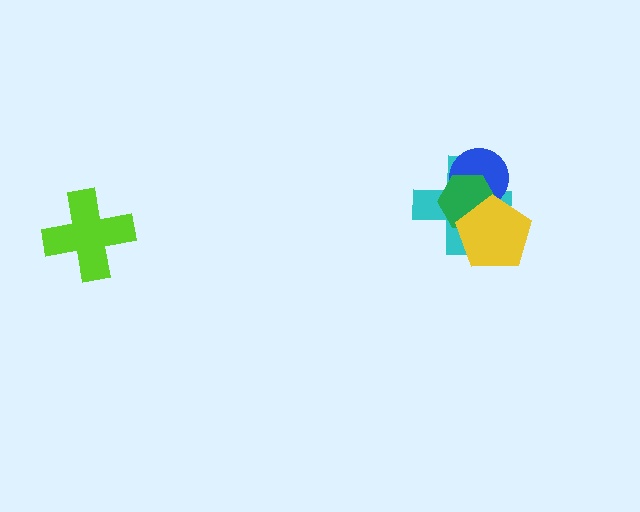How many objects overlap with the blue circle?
3 objects overlap with the blue circle.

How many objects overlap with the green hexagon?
3 objects overlap with the green hexagon.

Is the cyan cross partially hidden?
Yes, it is partially covered by another shape.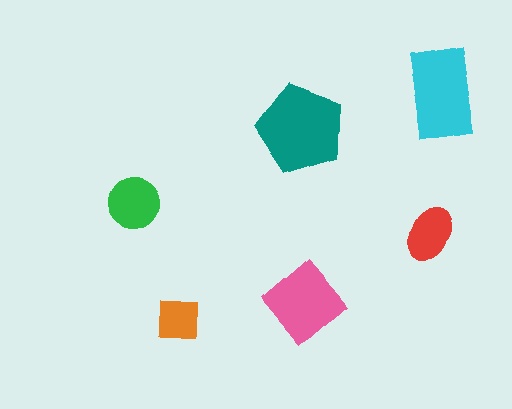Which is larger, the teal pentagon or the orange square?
The teal pentagon.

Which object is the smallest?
The orange square.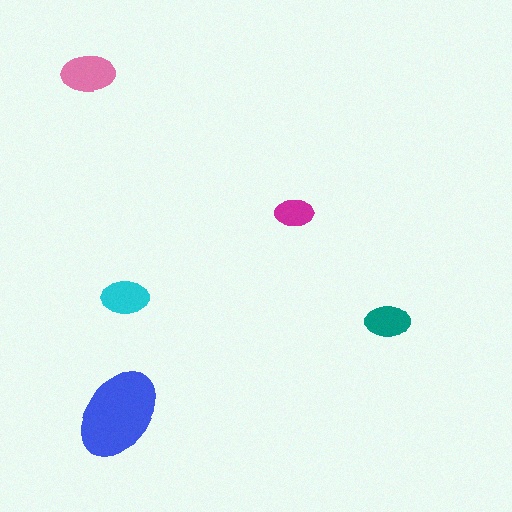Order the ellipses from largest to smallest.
the blue one, the pink one, the cyan one, the teal one, the magenta one.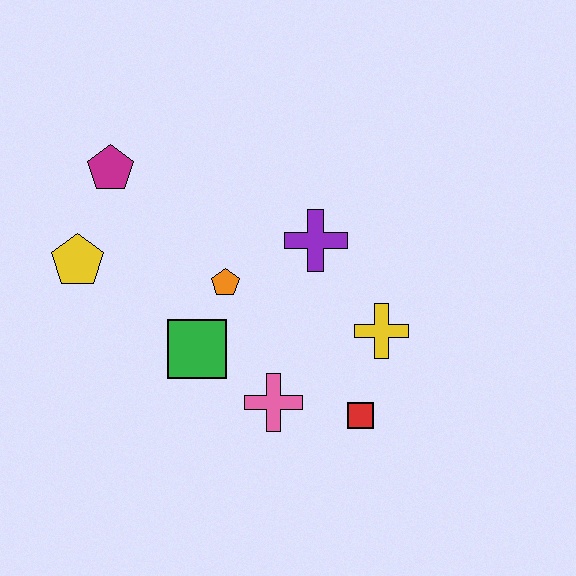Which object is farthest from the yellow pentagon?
The red square is farthest from the yellow pentagon.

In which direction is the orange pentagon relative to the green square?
The orange pentagon is above the green square.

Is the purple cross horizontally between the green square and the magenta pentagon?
No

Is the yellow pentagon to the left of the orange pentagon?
Yes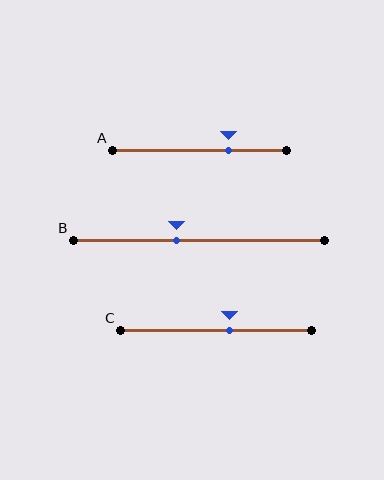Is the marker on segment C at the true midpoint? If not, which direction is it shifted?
No, the marker on segment C is shifted to the right by about 7% of the segment length.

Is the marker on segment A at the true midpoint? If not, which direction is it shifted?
No, the marker on segment A is shifted to the right by about 17% of the segment length.